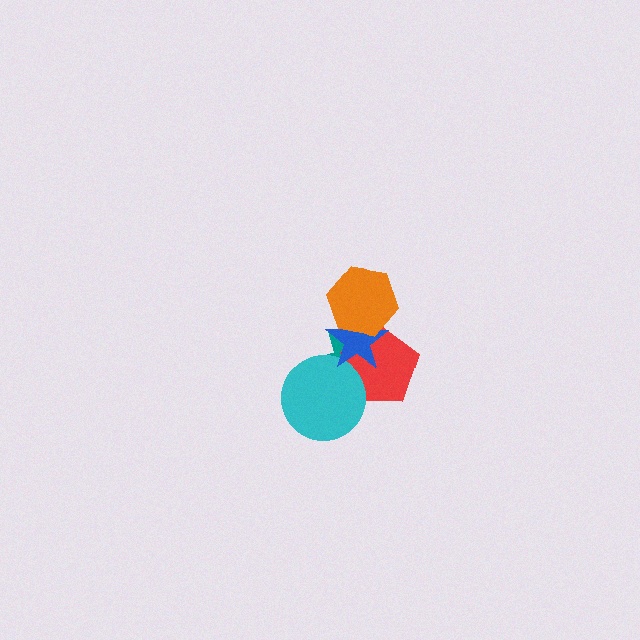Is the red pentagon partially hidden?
Yes, it is partially covered by another shape.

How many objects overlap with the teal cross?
4 objects overlap with the teal cross.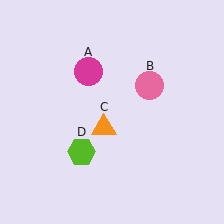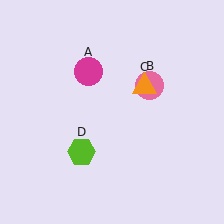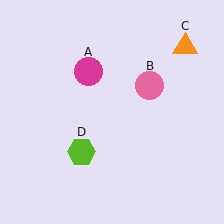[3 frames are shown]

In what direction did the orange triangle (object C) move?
The orange triangle (object C) moved up and to the right.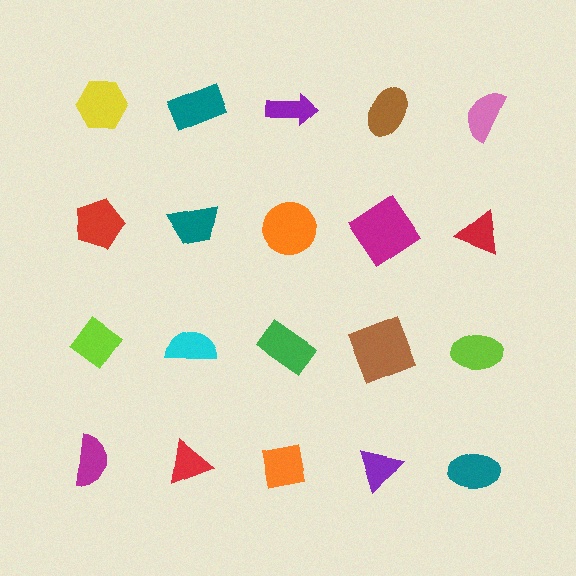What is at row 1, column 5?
A pink semicircle.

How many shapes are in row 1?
5 shapes.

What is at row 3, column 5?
A lime ellipse.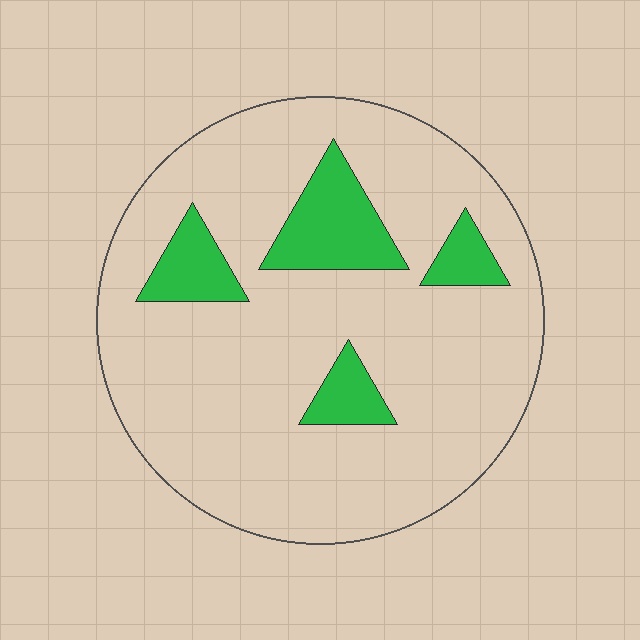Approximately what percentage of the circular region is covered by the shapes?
Approximately 15%.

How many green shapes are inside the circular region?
4.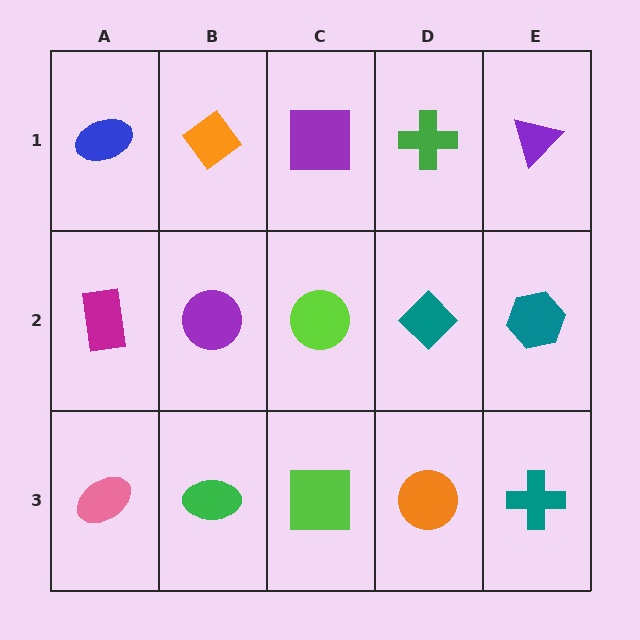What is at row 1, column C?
A purple square.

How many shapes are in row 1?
5 shapes.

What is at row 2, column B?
A purple circle.